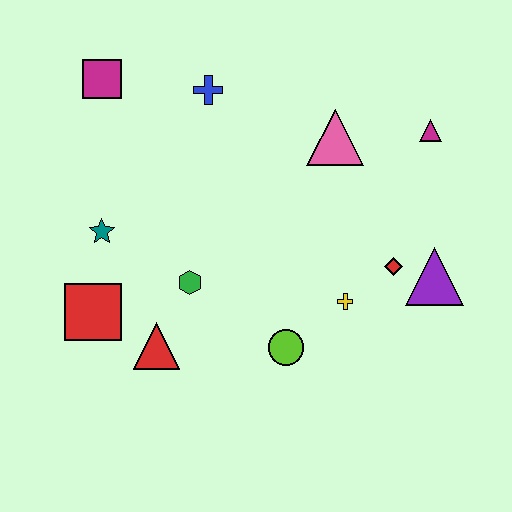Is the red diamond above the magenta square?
No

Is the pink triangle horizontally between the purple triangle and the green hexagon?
Yes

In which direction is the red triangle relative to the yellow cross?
The red triangle is to the left of the yellow cross.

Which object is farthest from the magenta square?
The purple triangle is farthest from the magenta square.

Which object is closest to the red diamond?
The purple triangle is closest to the red diamond.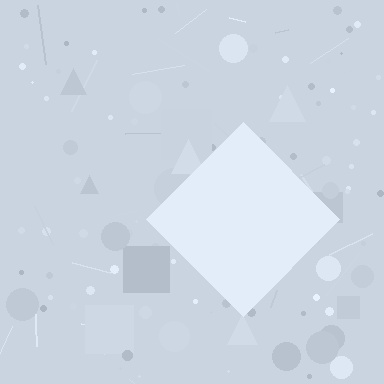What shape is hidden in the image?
A diamond is hidden in the image.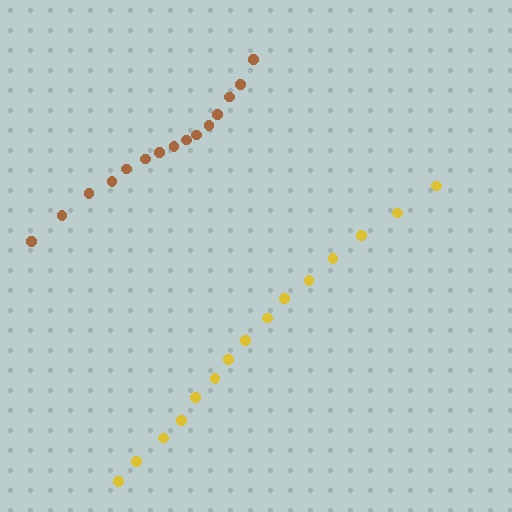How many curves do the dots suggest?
There are 2 distinct paths.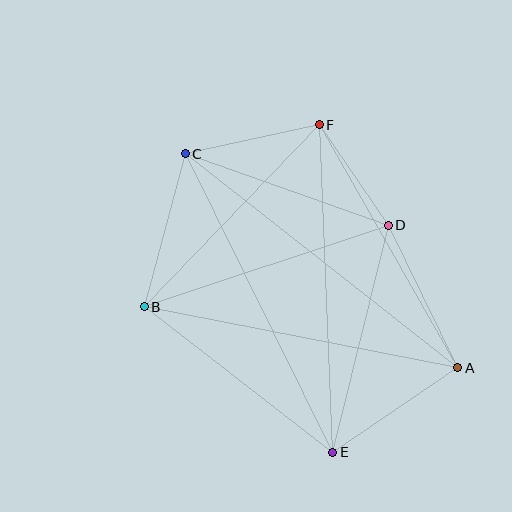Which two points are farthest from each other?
Points A and C are farthest from each other.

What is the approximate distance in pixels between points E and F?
The distance between E and F is approximately 328 pixels.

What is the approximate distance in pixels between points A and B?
The distance between A and B is approximately 320 pixels.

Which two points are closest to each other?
Points D and F are closest to each other.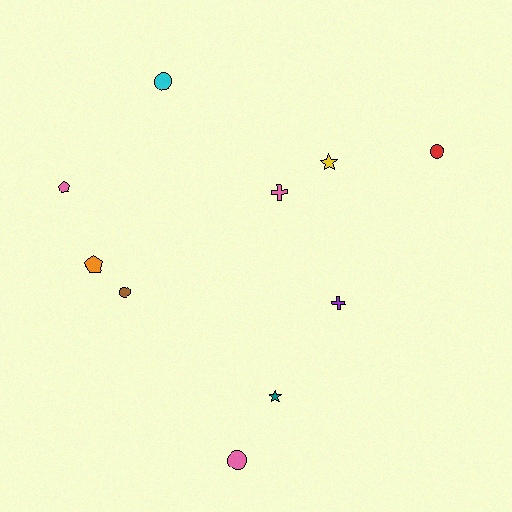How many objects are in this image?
There are 10 objects.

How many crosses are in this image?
There are 2 crosses.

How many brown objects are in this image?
There is 1 brown object.